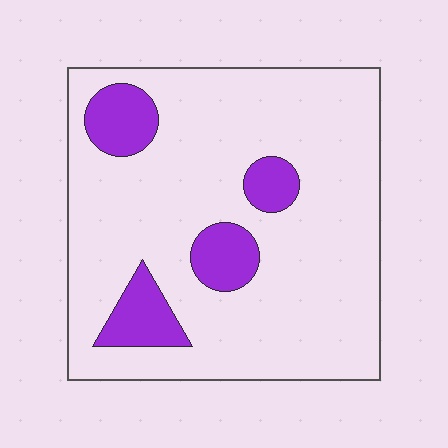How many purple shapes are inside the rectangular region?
4.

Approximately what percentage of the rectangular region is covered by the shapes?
Approximately 15%.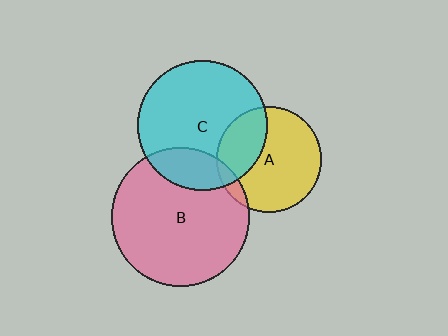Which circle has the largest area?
Circle B (pink).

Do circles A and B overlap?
Yes.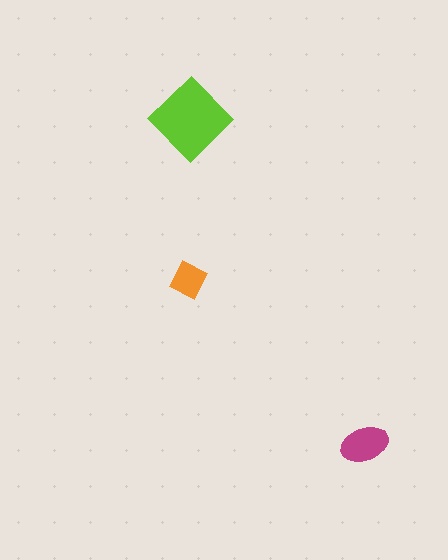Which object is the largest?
The lime diamond.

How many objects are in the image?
There are 3 objects in the image.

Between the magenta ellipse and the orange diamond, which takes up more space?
The magenta ellipse.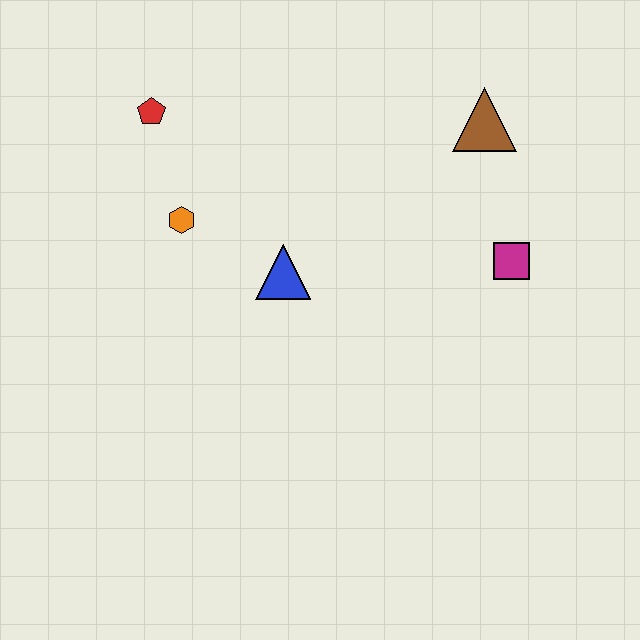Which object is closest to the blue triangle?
The orange hexagon is closest to the blue triangle.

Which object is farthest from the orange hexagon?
The magenta square is farthest from the orange hexagon.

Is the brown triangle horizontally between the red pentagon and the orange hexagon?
No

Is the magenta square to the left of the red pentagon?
No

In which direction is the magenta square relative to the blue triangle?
The magenta square is to the right of the blue triangle.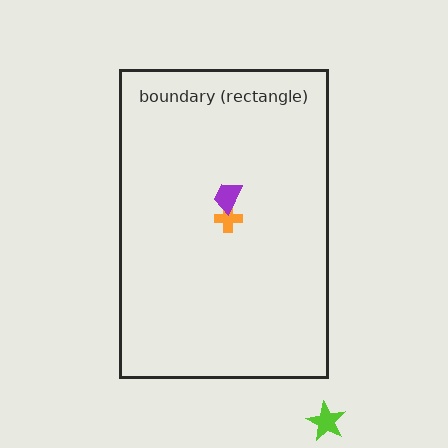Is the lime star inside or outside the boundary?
Outside.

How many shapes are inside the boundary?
2 inside, 1 outside.